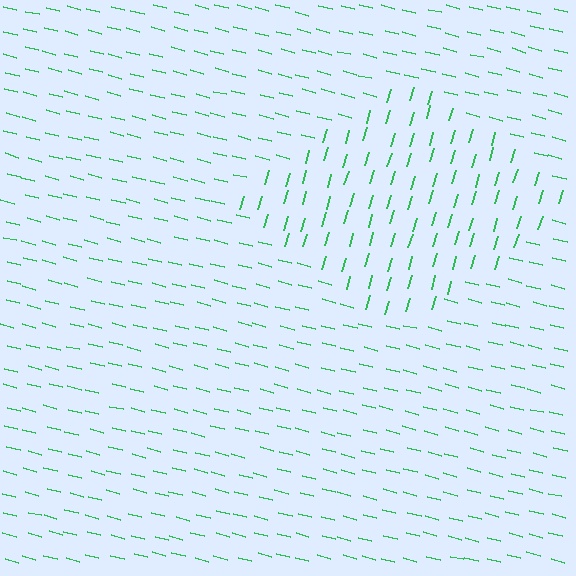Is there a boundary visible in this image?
Yes, there is a texture boundary formed by a change in line orientation.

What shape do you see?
I see a diamond.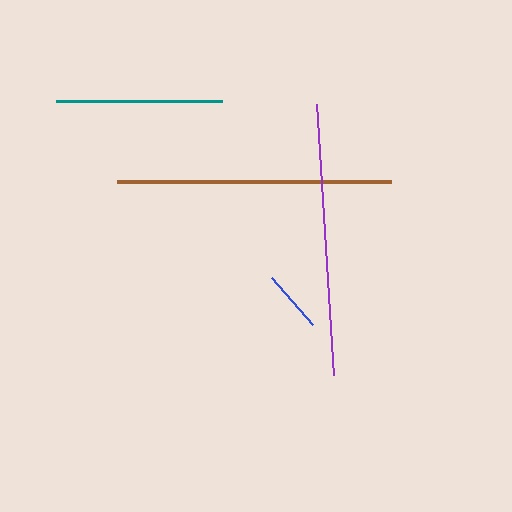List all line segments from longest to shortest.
From longest to shortest: brown, purple, teal, blue.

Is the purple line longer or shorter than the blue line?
The purple line is longer than the blue line.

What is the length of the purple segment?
The purple segment is approximately 272 pixels long.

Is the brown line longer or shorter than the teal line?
The brown line is longer than the teal line.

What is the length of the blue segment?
The blue segment is approximately 62 pixels long.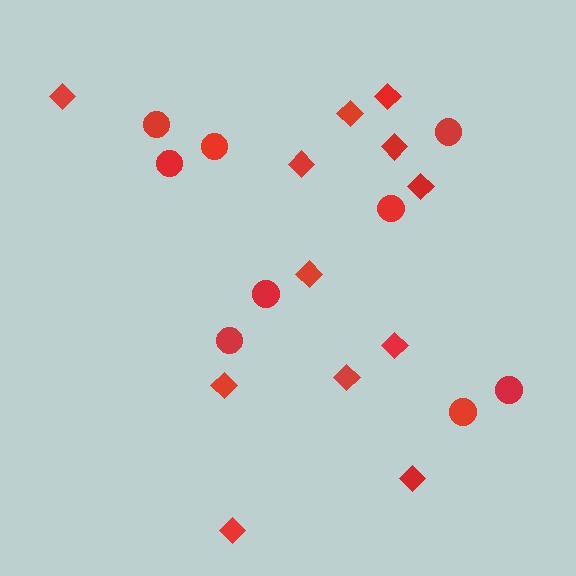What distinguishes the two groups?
There are 2 groups: one group of circles (9) and one group of diamonds (12).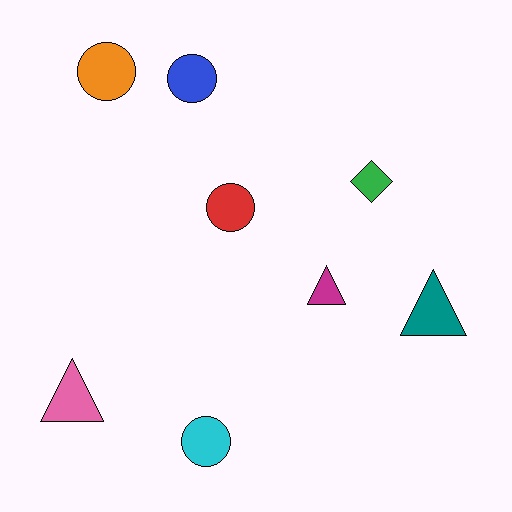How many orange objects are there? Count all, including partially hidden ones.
There is 1 orange object.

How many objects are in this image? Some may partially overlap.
There are 8 objects.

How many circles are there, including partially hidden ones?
There are 4 circles.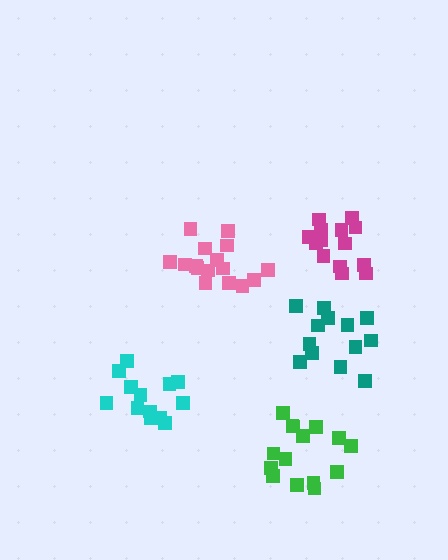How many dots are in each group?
Group 1: 14 dots, Group 2: 16 dots, Group 3: 15 dots, Group 4: 13 dots, Group 5: 13 dots (71 total).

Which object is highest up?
The magenta cluster is topmost.